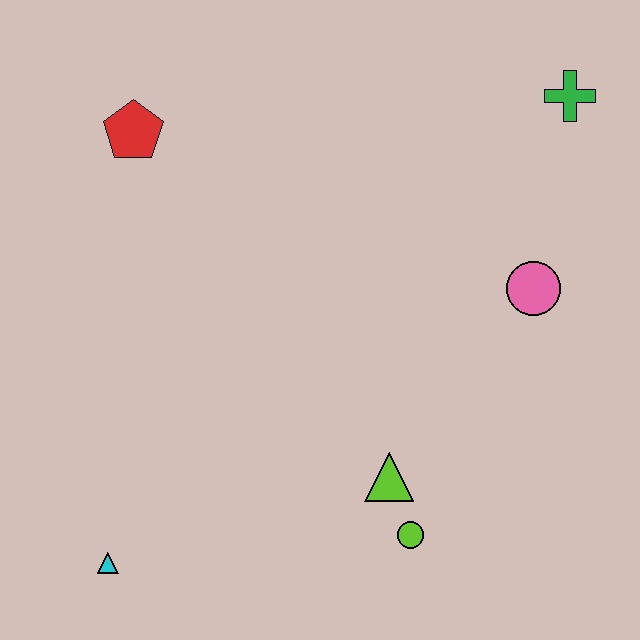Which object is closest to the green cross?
The pink circle is closest to the green cross.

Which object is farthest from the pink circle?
The cyan triangle is farthest from the pink circle.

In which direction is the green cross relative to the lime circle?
The green cross is above the lime circle.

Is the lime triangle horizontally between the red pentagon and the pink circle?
Yes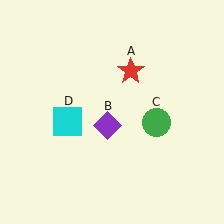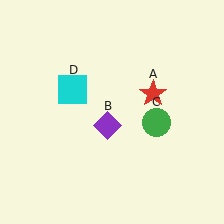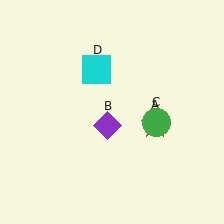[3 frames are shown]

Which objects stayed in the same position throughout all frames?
Purple diamond (object B) and green circle (object C) remained stationary.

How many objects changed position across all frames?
2 objects changed position: red star (object A), cyan square (object D).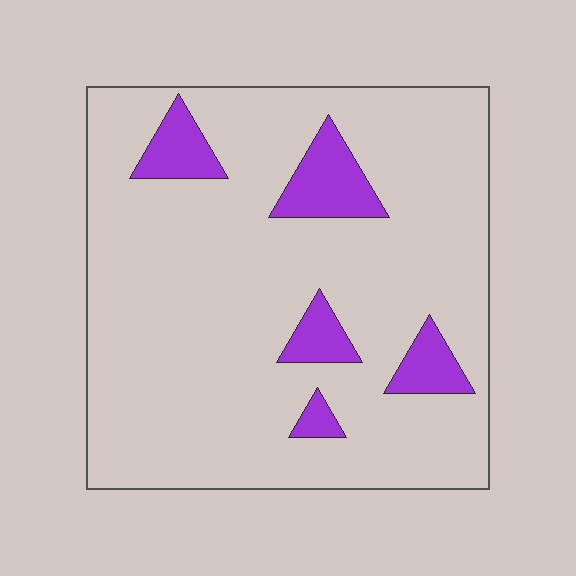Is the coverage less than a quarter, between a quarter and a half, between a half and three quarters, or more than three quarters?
Less than a quarter.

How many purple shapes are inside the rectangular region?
5.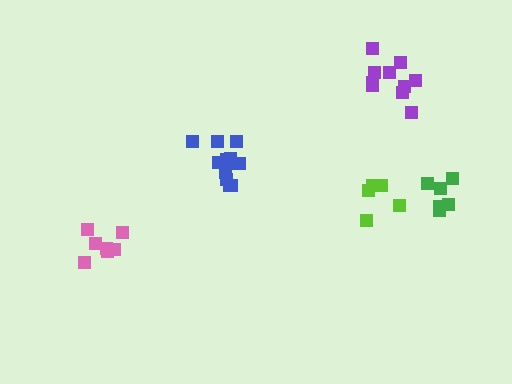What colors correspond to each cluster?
The clusters are colored: blue, lime, pink, purple, green.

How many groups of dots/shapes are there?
There are 5 groups.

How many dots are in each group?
Group 1: 12 dots, Group 2: 6 dots, Group 3: 7 dots, Group 4: 10 dots, Group 5: 6 dots (41 total).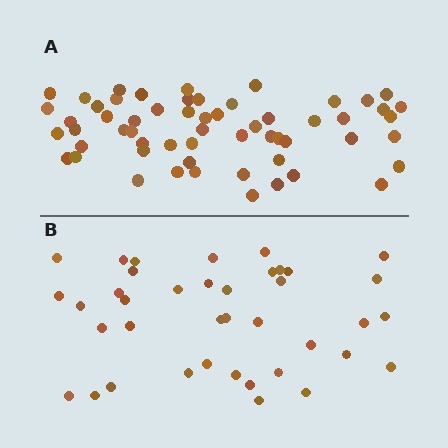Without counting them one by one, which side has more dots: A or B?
Region A (the top region) has more dots.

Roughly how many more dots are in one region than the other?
Region A has approximately 20 more dots than region B.